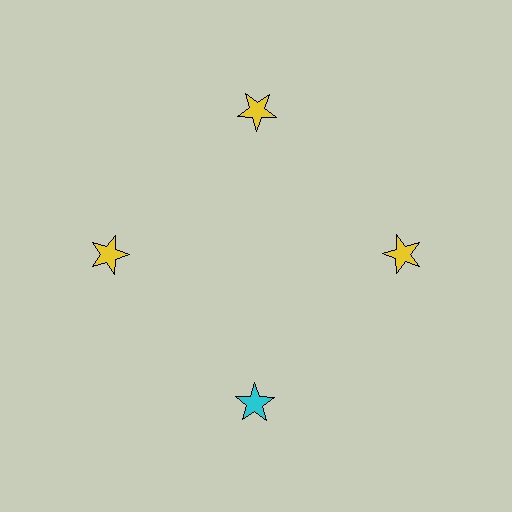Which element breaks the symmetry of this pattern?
The cyan star at roughly the 6 o'clock position breaks the symmetry. All other shapes are yellow stars.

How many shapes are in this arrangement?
There are 4 shapes arranged in a ring pattern.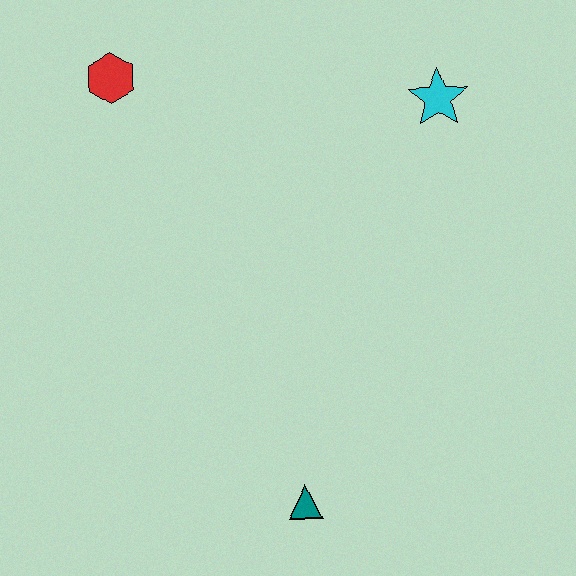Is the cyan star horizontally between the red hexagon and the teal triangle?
No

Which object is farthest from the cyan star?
The teal triangle is farthest from the cyan star.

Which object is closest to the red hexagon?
The cyan star is closest to the red hexagon.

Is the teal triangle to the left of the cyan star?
Yes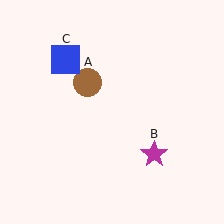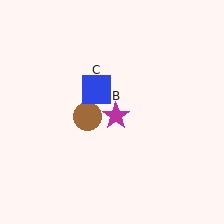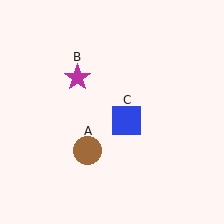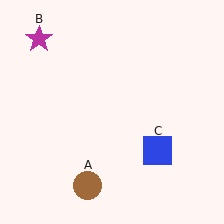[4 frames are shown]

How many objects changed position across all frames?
3 objects changed position: brown circle (object A), magenta star (object B), blue square (object C).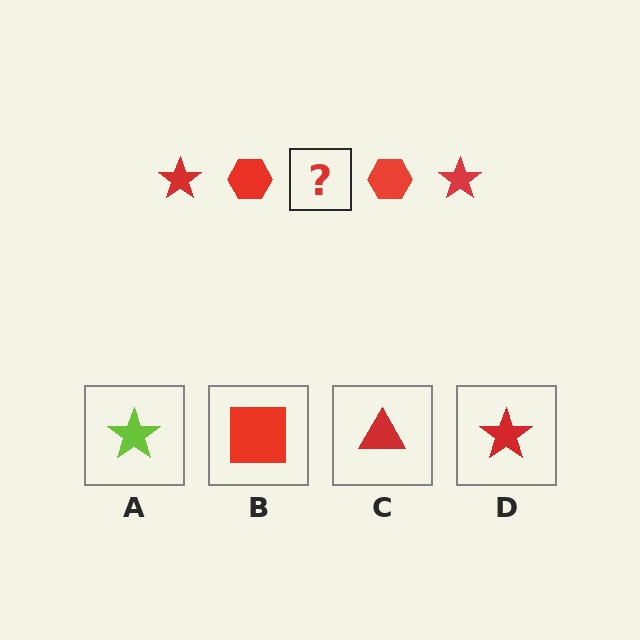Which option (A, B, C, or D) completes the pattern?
D.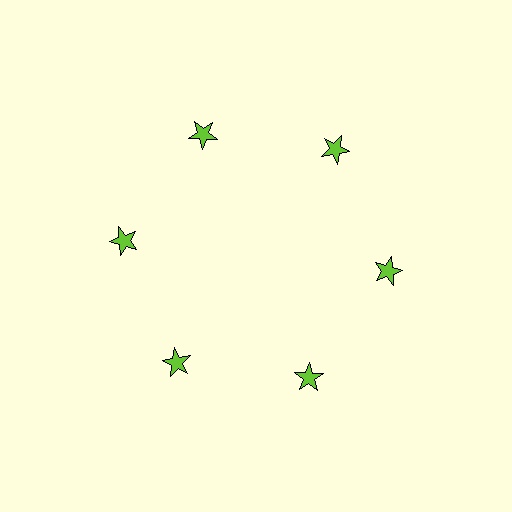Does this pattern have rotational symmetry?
Yes, this pattern has 6-fold rotational symmetry. It looks the same after rotating 60 degrees around the center.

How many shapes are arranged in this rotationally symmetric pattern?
There are 6 shapes, arranged in 6 groups of 1.